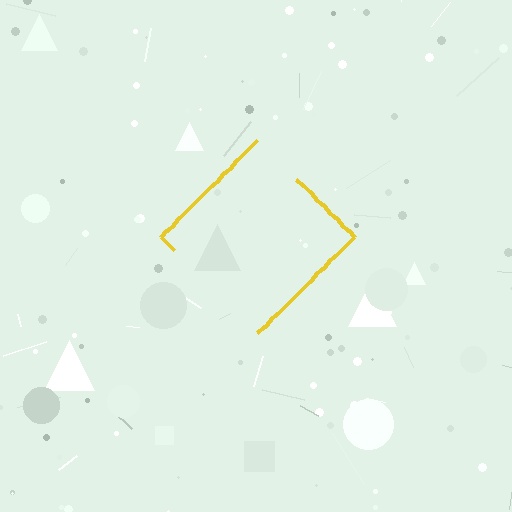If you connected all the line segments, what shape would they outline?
They would outline a diamond.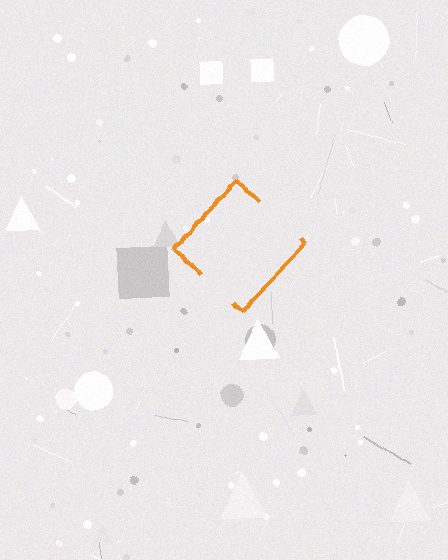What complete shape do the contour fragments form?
The contour fragments form a diamond.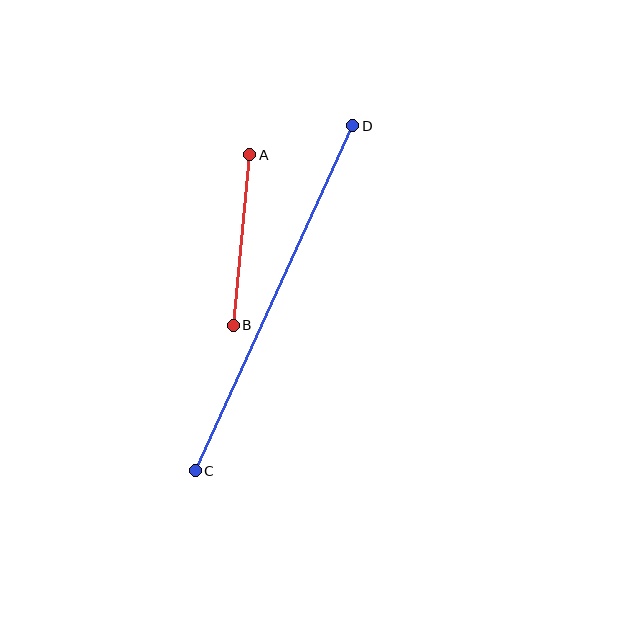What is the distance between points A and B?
The distance is approximately 171 pixels.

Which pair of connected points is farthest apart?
Points C and D are farthest apart.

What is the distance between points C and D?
The distance is approximately 379 pixels.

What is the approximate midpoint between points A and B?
The midpoint is at approximately (241, 240) pixels.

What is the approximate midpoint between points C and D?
The midpoint is at approximately (274, 298) pixels.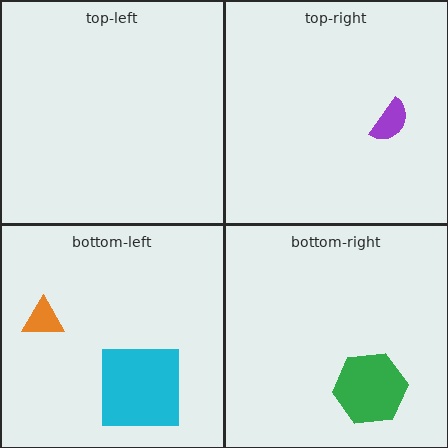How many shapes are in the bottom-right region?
1.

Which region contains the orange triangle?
The bottom-left region.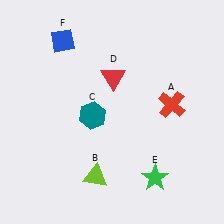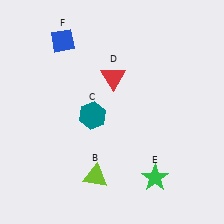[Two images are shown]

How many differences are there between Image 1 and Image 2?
There is 1 difference between the two images.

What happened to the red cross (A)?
The red cross (A) was removed in Image 2. It was in the top-right area of Image 1.